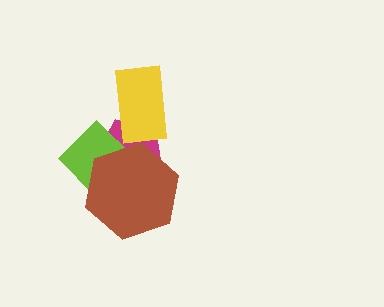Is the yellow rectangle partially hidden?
No, no other shape covers it.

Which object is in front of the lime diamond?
The brown hexagon is in front of the lime diamond.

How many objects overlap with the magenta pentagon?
3 objects overlap with the magenta pentagon.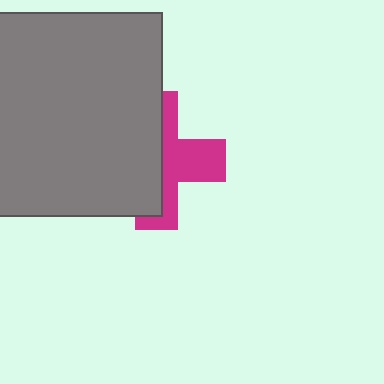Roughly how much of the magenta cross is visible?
A small part of it is visible (roughly 44%).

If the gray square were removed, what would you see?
You would see the complete magenta cross.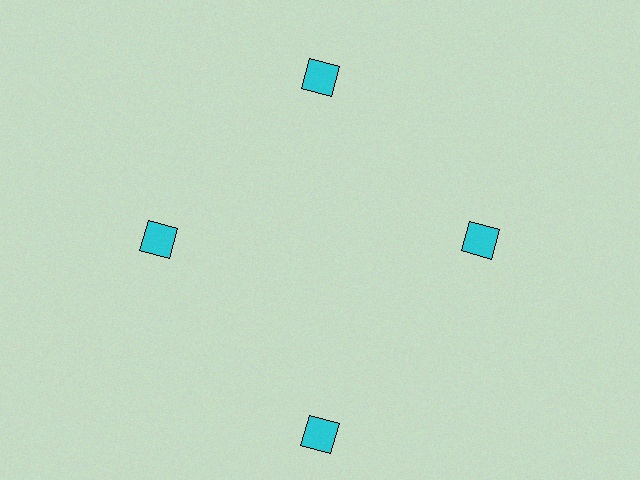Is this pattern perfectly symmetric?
No. The 4 cyan squares are arranged in a ring, but one element near the 6 o'clock position is pushed outward from the center, breaking the 4-fold rotational symmetry.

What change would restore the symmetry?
The symmetry would be restored by moving it inward, back onto the ring so that all 4 squares sit at equal angles and equal distance from the center.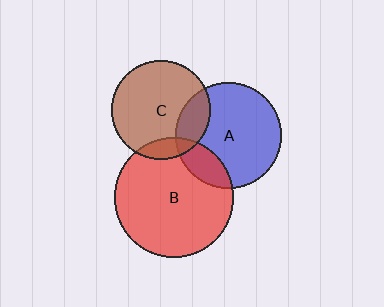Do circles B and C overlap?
Yes.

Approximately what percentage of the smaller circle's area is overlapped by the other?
Approximately 10%.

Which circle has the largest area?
Circle B (red).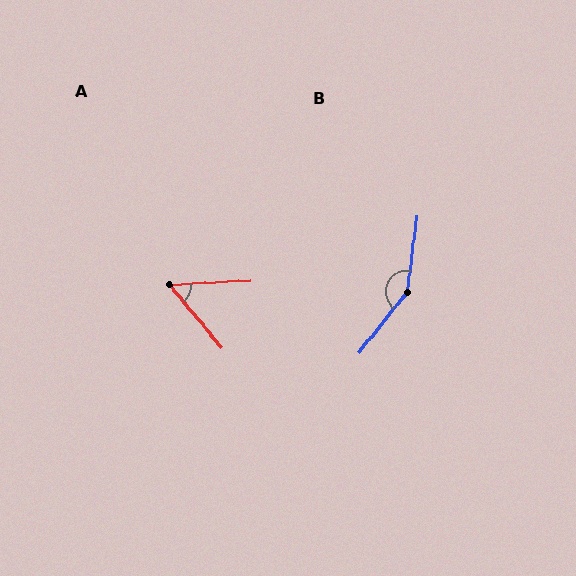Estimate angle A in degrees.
Approximately 53 degrees.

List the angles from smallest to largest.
A (53°), B (149°).